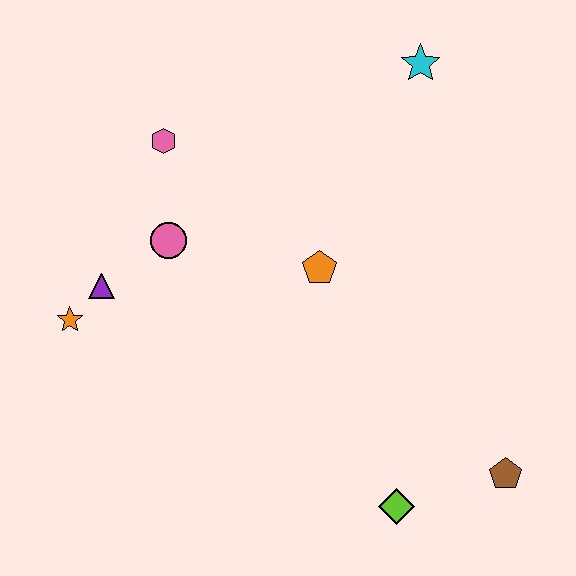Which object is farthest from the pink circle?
The brown pentagon is farthest from the pink circle.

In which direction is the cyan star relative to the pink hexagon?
The cyan star is to the right of the pink hexagon.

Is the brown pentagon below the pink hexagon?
Yes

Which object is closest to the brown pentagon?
The lime diamond is closest to the brown pentagon.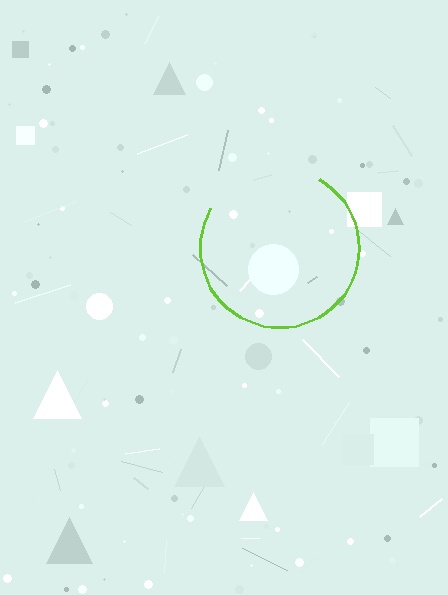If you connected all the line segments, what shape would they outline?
They would outline a circle.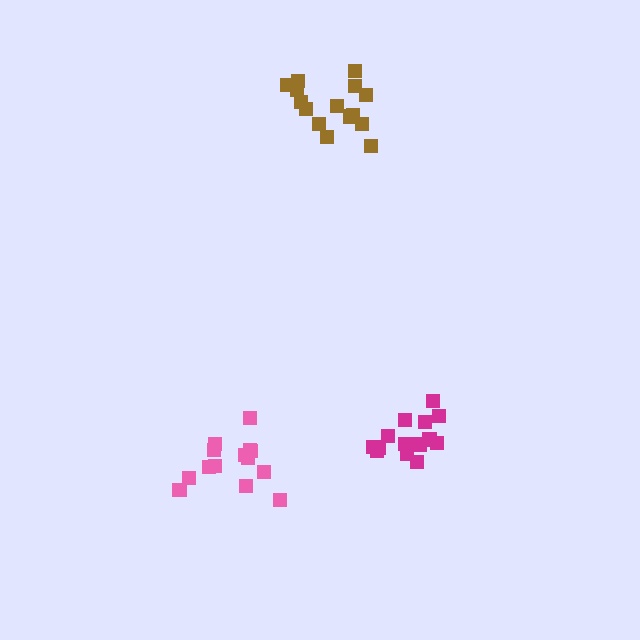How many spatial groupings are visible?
There are 3 spatial groupings.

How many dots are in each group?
Group 1: 15 dots, Group 2: 14 dots, Group 3: 15 dots (44 total).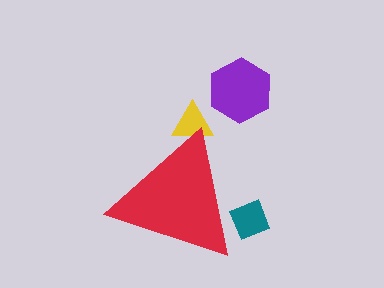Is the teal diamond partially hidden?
Yes, the teal diamond is partially hidden behind the red triangle.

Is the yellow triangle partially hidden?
Yes, the yellow triangle is partially hidden behind the red triangle.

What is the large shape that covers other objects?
A red triangle.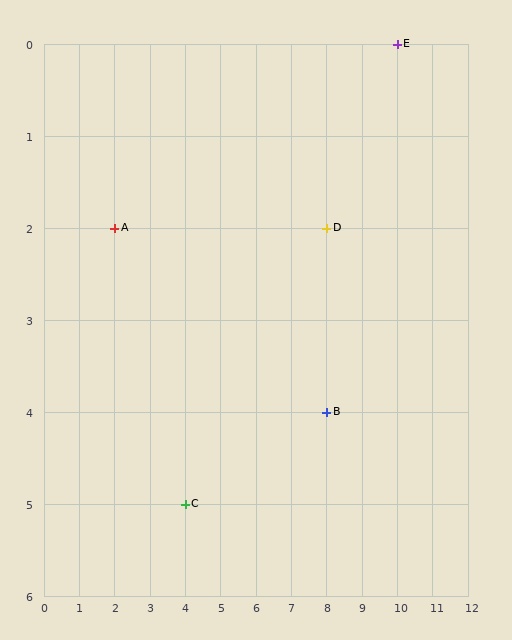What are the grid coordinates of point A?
Point A is at grid coordinates (2, 2).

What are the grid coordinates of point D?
Point D is at grid coordinates (8, 2).